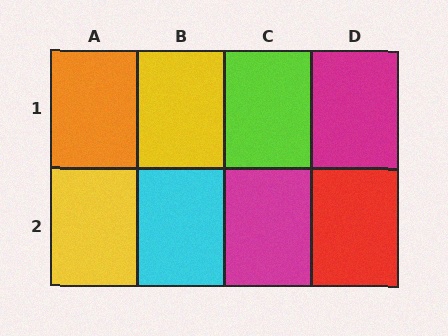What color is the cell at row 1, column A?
Orange.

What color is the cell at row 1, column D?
Magenta.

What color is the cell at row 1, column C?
Lime.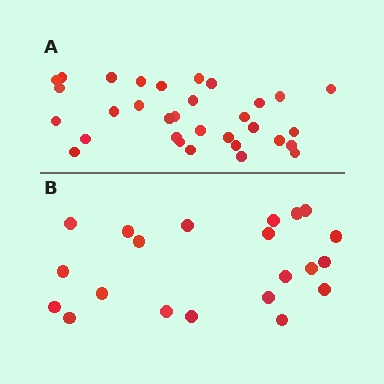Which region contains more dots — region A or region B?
Region A (the top region) has more dots.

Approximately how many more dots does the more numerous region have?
Region A has roughly 12 or so more dots than region B.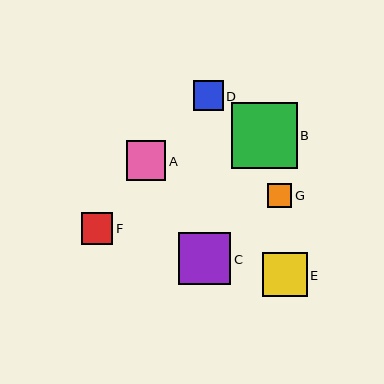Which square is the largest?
Square B is the largest with a size of approximately 66 pixels.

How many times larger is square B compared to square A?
Square B is approximately 1.7 times the size of square A.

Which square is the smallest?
Square G is the smallest with a size of approximately 24 pixels.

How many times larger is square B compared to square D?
Square B is approximately 2.2 times the size of square D.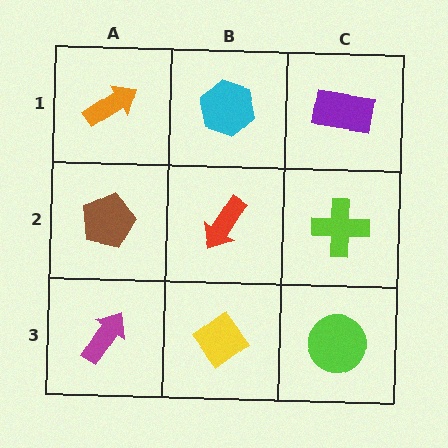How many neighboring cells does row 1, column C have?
2.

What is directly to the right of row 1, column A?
A cyan hexagon.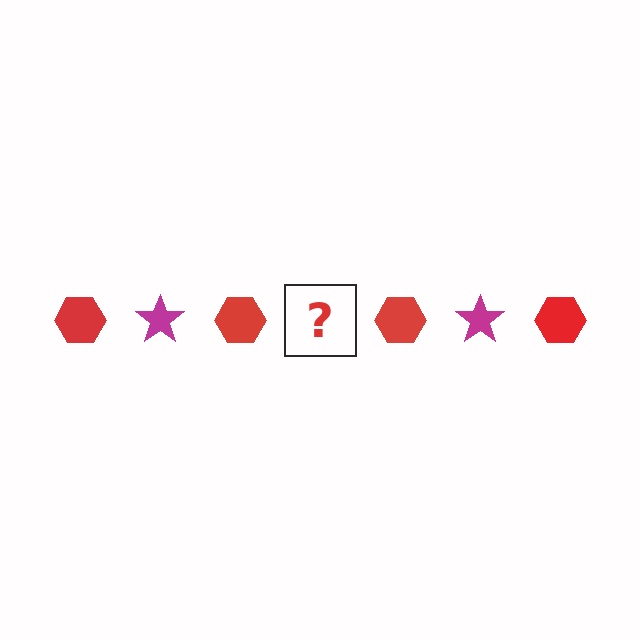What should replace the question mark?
The question mark should be replaced with a magenta star.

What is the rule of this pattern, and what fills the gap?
The rule is that the pattern alternates between red hexagon and magenta star. The gap should be filled with a magenta star.